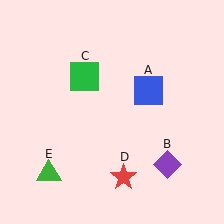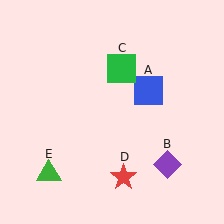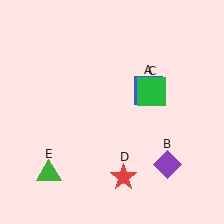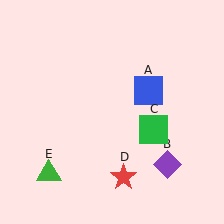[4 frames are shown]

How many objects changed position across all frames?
1 object changed position: green square (object C).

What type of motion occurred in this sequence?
The green square (object C) rotated clockwise around the center of the scene.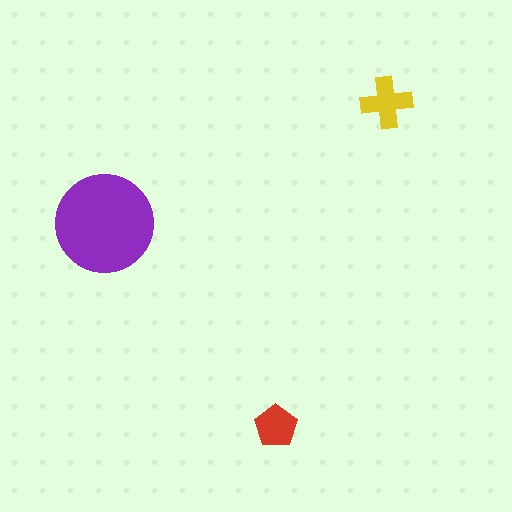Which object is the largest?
The purple circle.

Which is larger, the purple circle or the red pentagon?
The purple circle.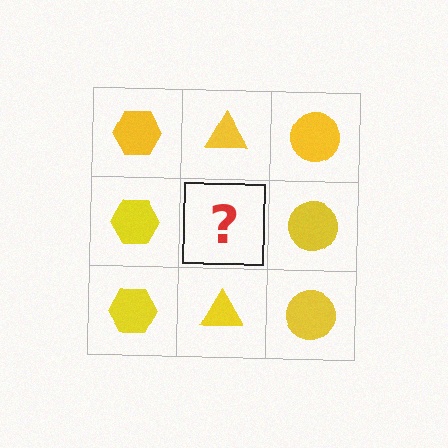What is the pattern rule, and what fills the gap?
The rule is that each column has a consistent shape. The gap should be filled with a yellow triangle.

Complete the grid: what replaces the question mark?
The question mark should be replaced with a yellow triangle.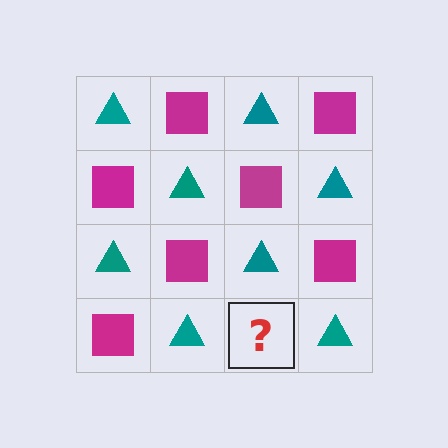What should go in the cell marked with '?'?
The missing cell should contain a magenta square.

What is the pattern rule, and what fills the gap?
The rule is that it alternates teal triangle and magenta square in a checkerboard pattern. The gap should be filled with a magenta square.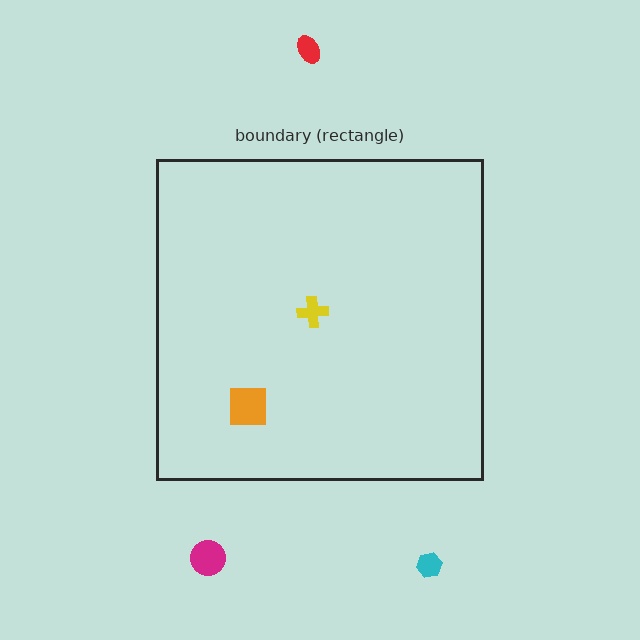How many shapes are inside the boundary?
2 inside, 3 outside.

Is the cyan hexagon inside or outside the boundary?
Outside.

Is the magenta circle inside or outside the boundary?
Outside.